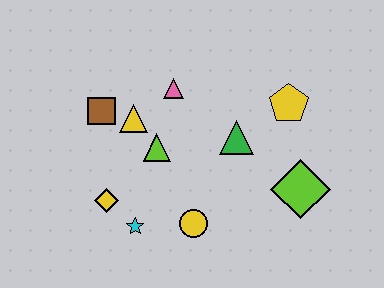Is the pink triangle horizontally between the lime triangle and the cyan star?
No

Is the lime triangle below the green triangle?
Yes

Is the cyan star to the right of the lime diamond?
No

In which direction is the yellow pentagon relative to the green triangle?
The yellow pentagon is to the right of the green triangle.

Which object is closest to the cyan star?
The yellow diamond is closest to the cyan star.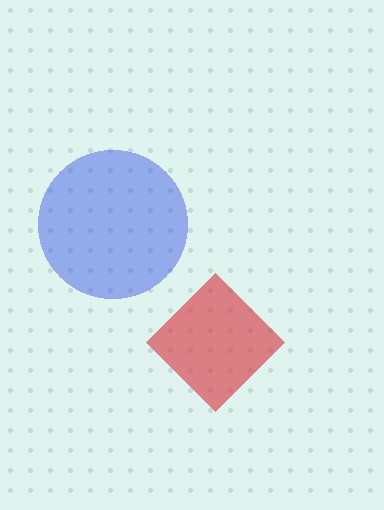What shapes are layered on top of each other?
The layered shapes are: a red diamond, a blue circle.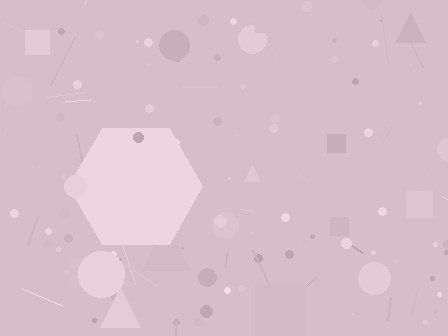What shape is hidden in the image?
A hexagon is hidden in the image.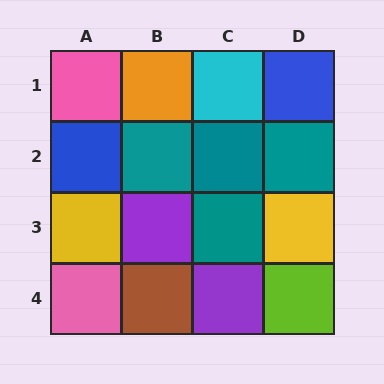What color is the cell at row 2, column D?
Teal.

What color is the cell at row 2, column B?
Teal.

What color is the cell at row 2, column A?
Blue.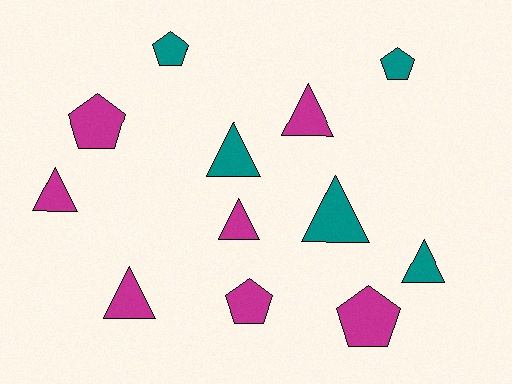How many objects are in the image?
There are 12 objects.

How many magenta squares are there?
There are no magenta squares.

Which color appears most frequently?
Magenta, with 7 objects.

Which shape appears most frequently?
Triangle, with 7 objects.